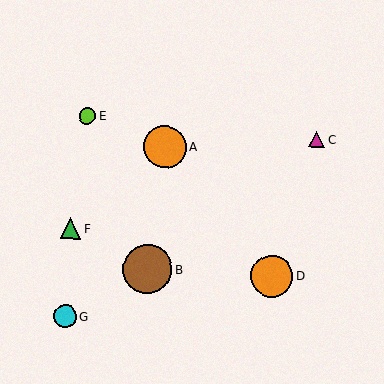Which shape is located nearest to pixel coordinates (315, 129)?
The magenta triangle (labeled C) at (317, 139) is nearest to that location.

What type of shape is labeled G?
Shape G is a cyan circle.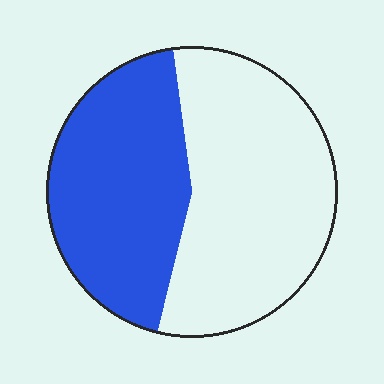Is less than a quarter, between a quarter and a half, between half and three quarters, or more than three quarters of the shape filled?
Between a quarter and a half.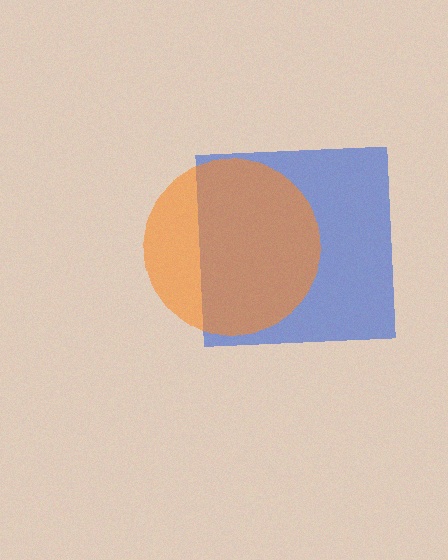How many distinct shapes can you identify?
There are 2 distinct shapes: a blue square, an orange circle.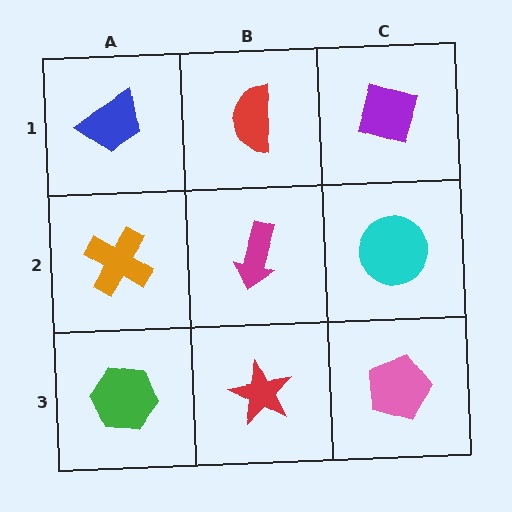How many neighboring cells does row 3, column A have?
2.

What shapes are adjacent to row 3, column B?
A magenta arrow (row 2, column B), a green hexagon (row 3, column A), a pink pentagon (row 3, column C).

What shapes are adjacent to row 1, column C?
A cyan circle (row 2, column C), a red semicircle (row 1, column B).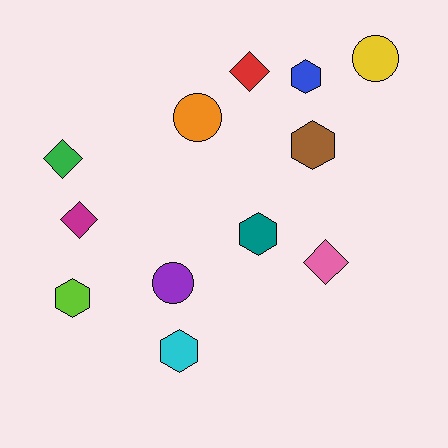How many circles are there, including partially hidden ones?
There are 3 circles.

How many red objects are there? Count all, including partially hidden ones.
There is 1 red object.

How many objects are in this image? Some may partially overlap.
There are 12 objects.